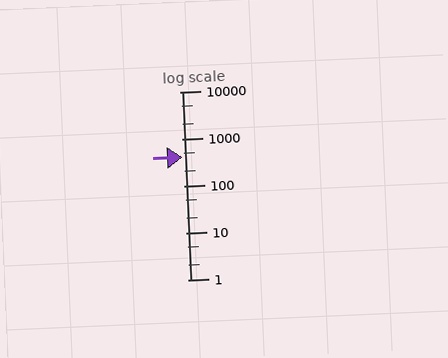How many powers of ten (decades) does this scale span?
The scale spans 4 decades, from 1 to 10000.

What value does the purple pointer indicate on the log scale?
The pointer indicates approximately 400.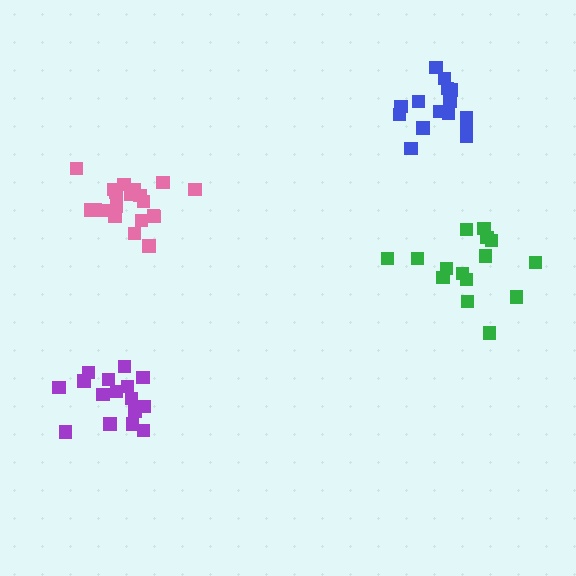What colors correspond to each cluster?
The clusters are colored: pink, green, purple, blue.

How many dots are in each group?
Group 1: 20 dots, Group 2: 15 dots, Group 3: 16 dots, Group 4: 15 dots (66 total).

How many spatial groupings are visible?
There are 4 spatial groupings.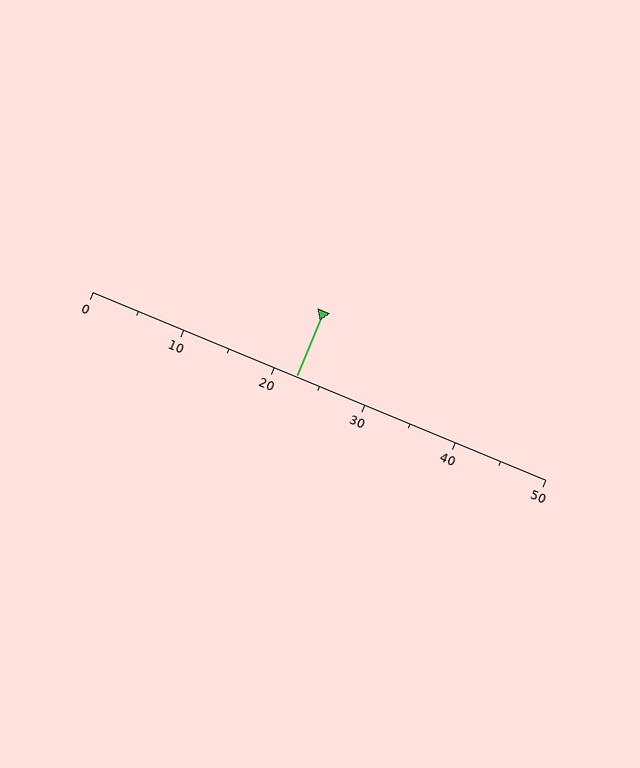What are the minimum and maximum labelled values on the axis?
The axis runs from 0 to 50.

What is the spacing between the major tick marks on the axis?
The major ticks are spaced 10 apart.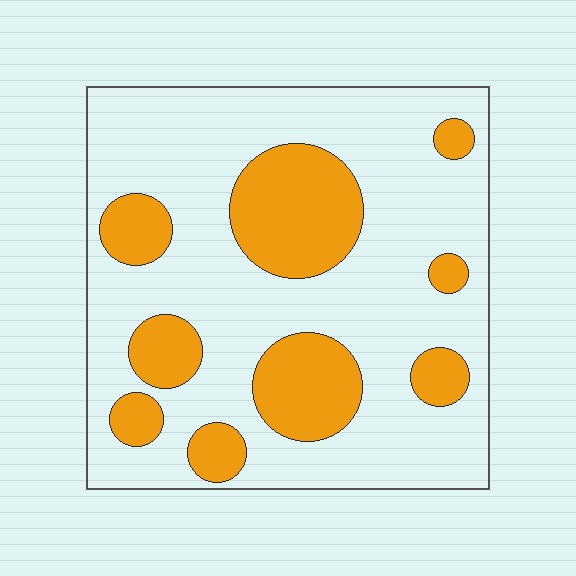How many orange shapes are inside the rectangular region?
9.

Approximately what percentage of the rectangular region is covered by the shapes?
Approximately 25%.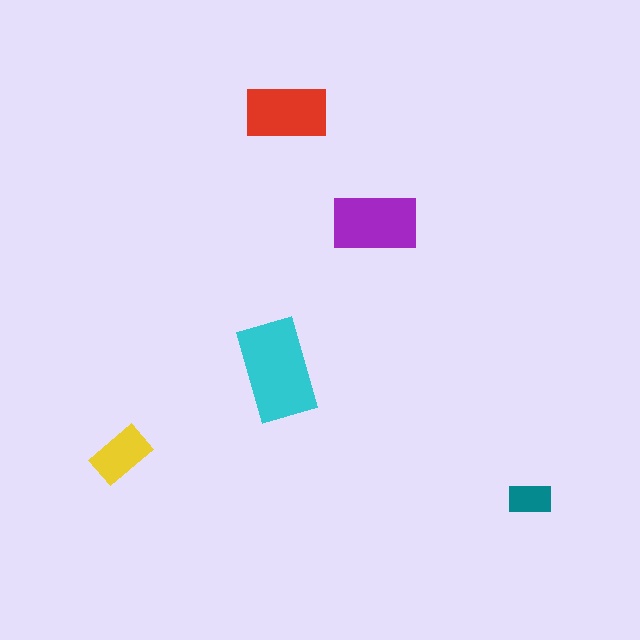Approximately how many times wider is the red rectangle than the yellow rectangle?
About 1.5 times wider.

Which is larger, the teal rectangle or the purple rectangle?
The purple one.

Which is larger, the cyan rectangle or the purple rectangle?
The cyan one.